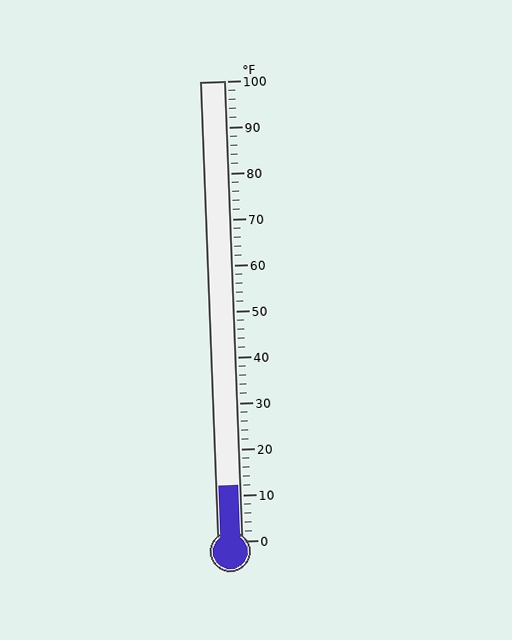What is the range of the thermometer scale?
The thermometer scale ranges from 0°F to 100°F.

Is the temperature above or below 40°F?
The temperature is below 40°F.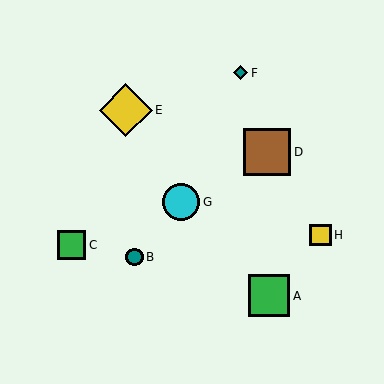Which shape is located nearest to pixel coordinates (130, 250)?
The teal circle (labeled B) at (135, 257) is nearest to that location.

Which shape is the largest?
The yellow diamond (labeled E) is the largest.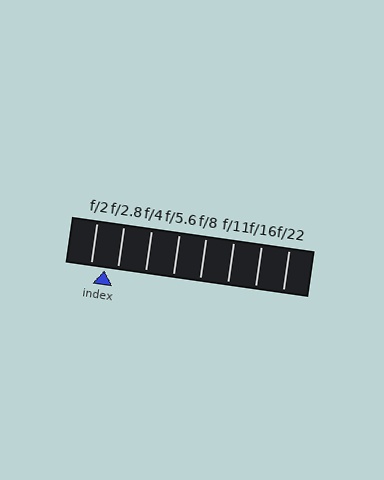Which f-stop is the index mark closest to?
The index mark is closest to f/2.8.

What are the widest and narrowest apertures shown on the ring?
The widest aperture shown is f/2 and the narrowest is f/22.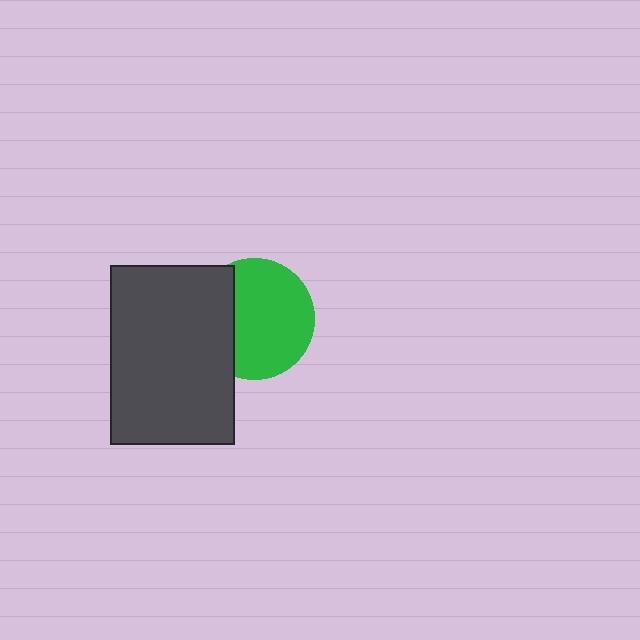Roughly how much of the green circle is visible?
Most of it is visible (roughly 70%).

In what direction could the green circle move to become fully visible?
The green circle could move right. That would shift it out from behind the dark gray rectangle entirely.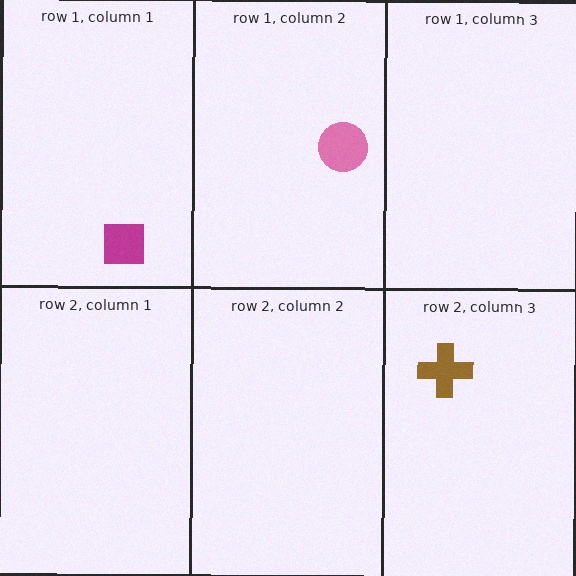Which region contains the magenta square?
The row 1, column 1 region.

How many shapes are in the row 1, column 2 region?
1.